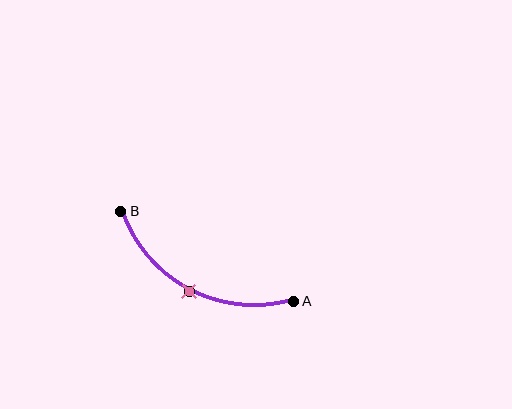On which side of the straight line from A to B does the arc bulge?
The arc bulges below the straight line connecting A and B.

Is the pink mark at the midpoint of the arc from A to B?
Yes. The pink mark lies on the arc at equal arc-length from both A and B — it is the arc midpoint.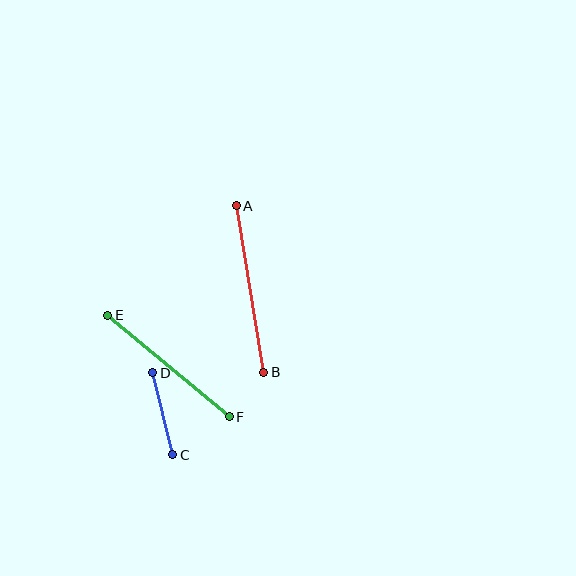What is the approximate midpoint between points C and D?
The midpoint is at approximately (163, 414) pixels.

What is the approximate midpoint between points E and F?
The midpoint is at approximately (169, 366) pixels.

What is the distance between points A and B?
The distance is approximately 169 pixels.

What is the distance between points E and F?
The distance is approximately 158 pixels.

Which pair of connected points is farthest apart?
Points A and B are farthest apart.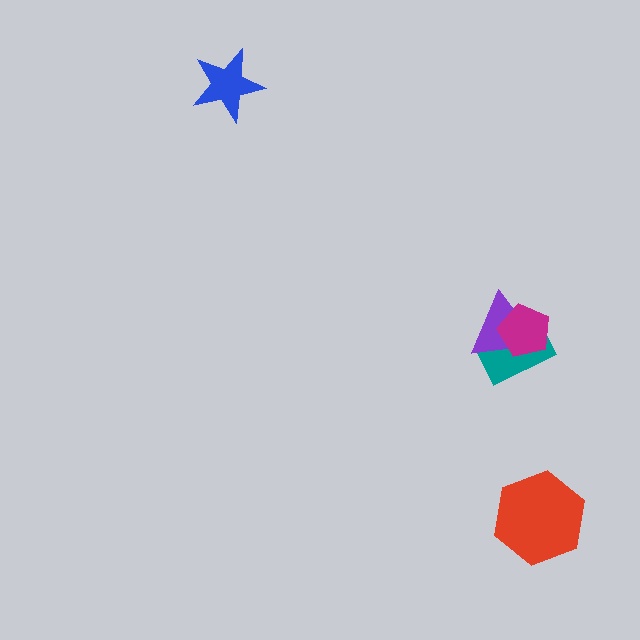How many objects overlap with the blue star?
0 objects overlap with the blue star.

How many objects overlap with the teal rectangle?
2 objects overlap with the teal rectangle.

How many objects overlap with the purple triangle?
2 objects overlap with the purple triangle.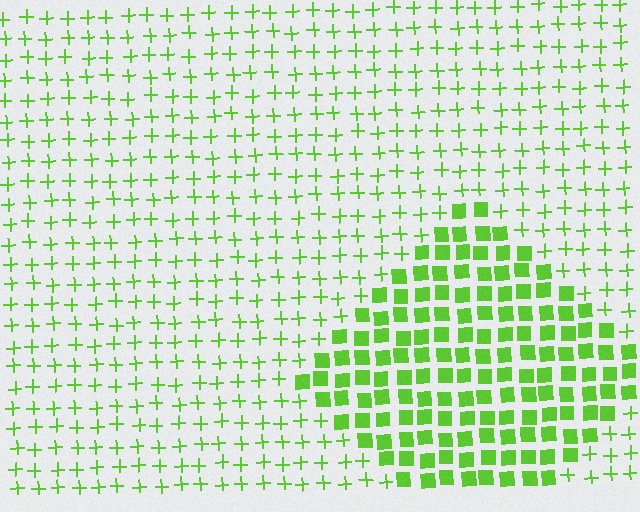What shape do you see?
I see a diamond.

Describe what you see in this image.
The image is filled with small lime elements arranged in a uniform grid. A diamond-shaped region contains squares, while the surrounding area contains plus signs. The boundary is defined purely by the change in element shape.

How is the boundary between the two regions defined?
The boundary is defined by a change in element shape: squares inside vs. plus signs outside. All elements share the same color and spacing.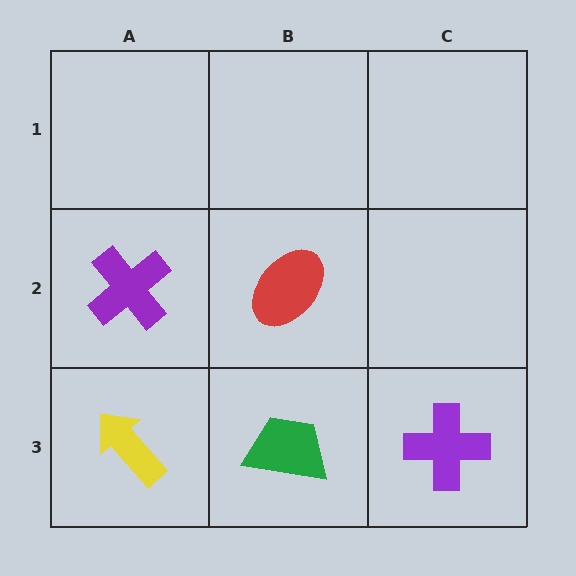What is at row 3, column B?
A green trapezoid.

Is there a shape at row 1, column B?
No, that cell is empty.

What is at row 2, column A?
A purple cross.